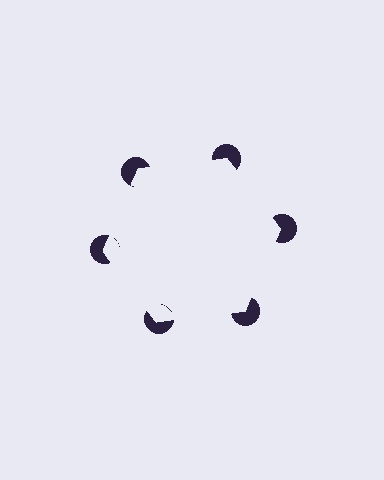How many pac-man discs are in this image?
There are 6 — one at each vertex of the illusory hexagon.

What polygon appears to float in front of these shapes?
An illusory hexagon — its edges are inferred from the aligned wedge cuts in the pac-man discs, not physically drawn.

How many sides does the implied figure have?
6 sides.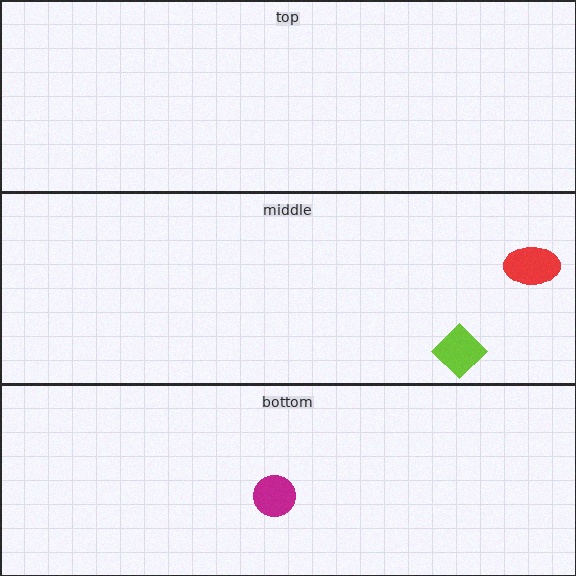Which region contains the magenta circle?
The bottom region.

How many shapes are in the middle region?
2.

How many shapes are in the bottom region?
1.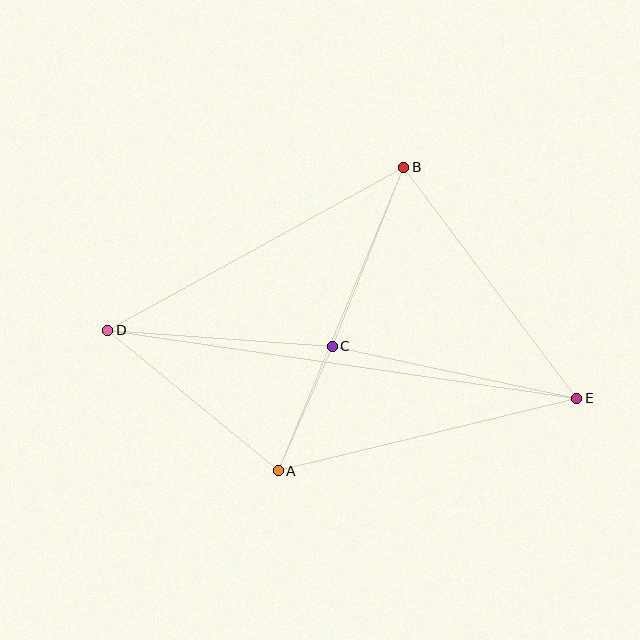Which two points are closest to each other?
Points A and C are closest to each other.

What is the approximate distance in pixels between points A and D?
The distance between A and D is approximately 221 pixels.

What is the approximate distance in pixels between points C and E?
The distance between C and E is approximately 250 pixels.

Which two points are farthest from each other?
Points D and E are farthest from each other.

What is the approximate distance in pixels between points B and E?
The distance between B and E is approximately 288 pixels.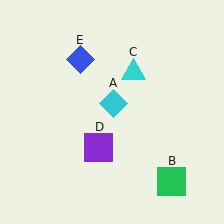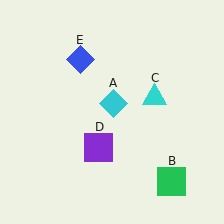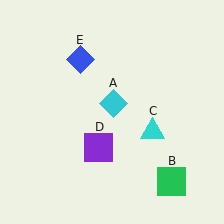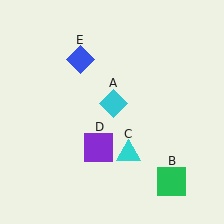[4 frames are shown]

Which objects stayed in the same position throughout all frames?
Cyan diamond (object A) and green square (object B) and purple square (object D) and blue diamond (object E) remained stationary.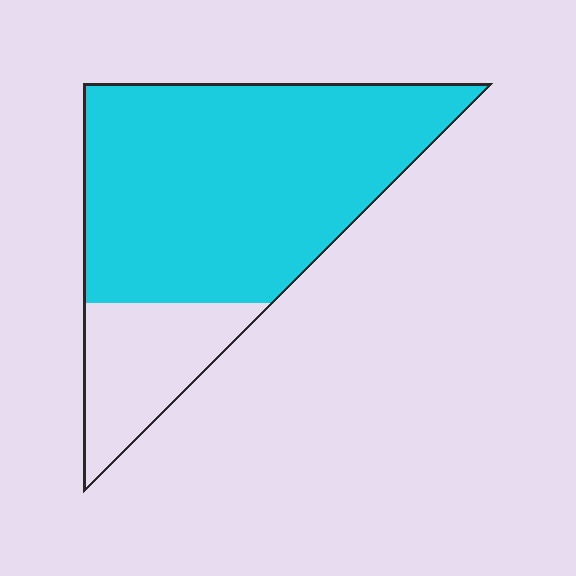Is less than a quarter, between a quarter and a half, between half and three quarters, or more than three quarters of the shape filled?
More than three quarters.